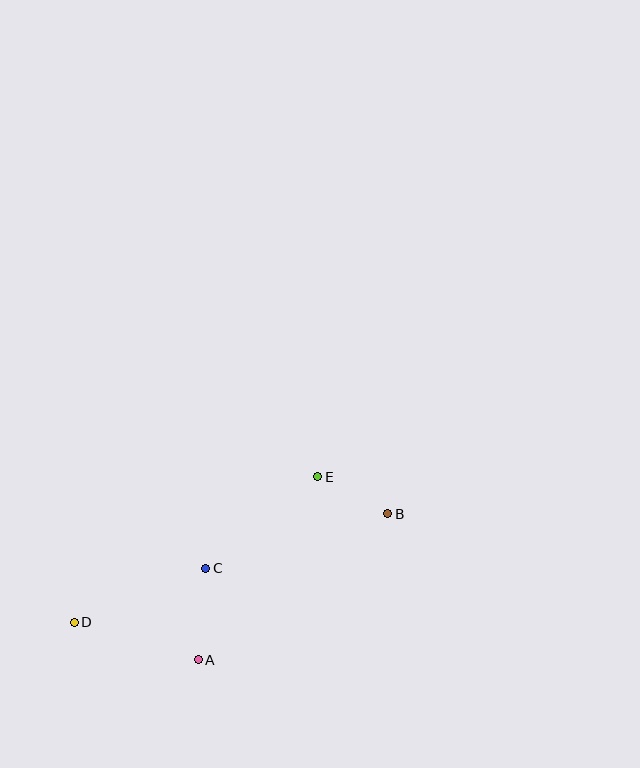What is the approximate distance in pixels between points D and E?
The distance between D and E is approximately 284 pixels.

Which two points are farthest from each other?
Points B and D are farthest from each other.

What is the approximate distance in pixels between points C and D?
The distance between C and D is approximately 142 pixels.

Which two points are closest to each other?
Points B and E are closest to each other.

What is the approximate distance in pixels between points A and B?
The distance between A and B is approximately 239 pixels.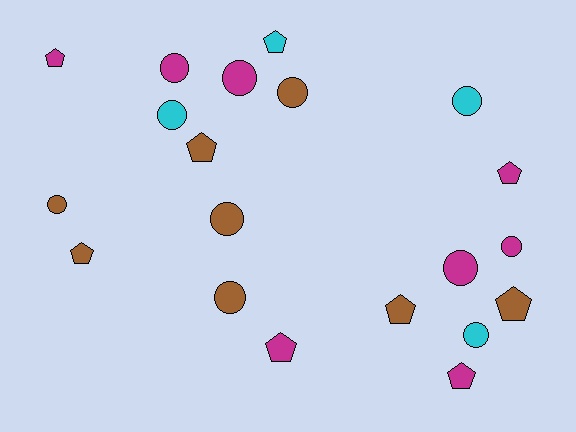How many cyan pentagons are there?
There is 1 cyan pentagon.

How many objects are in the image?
There are 20 objects.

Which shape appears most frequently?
Circle, with 11 objects.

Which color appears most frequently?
Magenta, with 8 objects.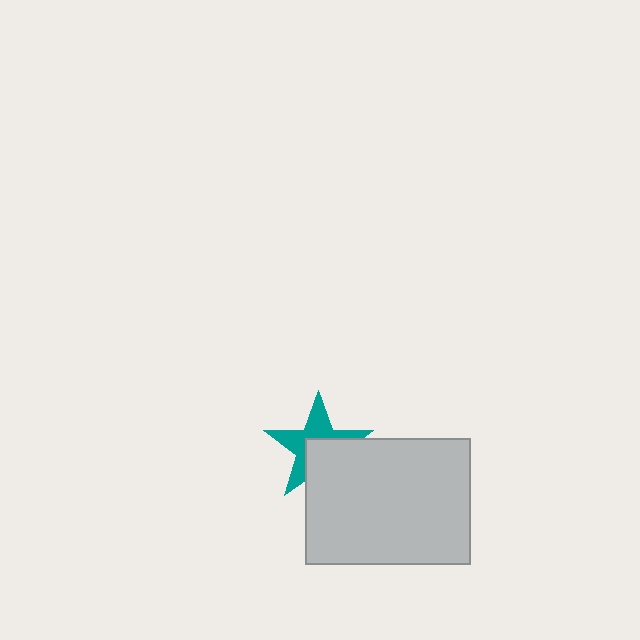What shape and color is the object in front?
The object in front is a light gray rectangle.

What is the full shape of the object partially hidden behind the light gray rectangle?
The partially hidden object is a teal star.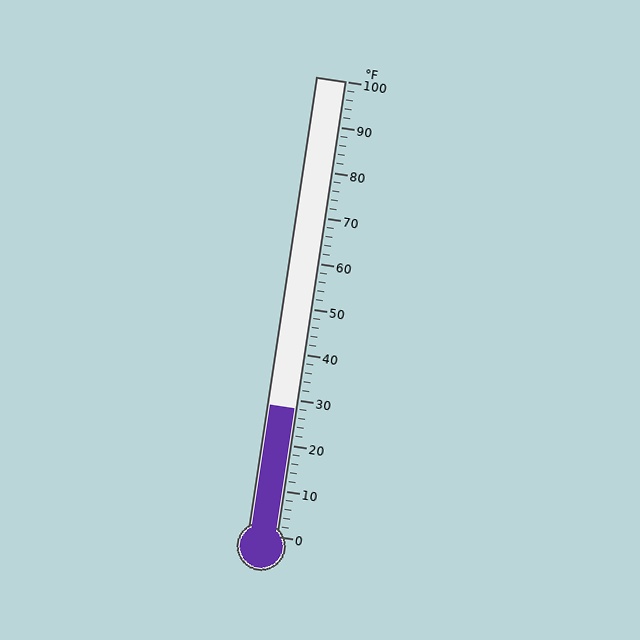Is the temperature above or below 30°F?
The temperature is below 30°F.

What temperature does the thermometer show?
The thermometer shows approximately 28°F.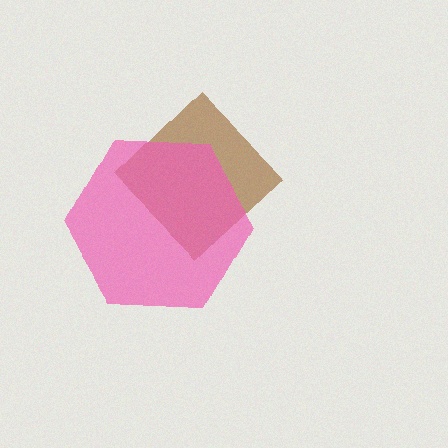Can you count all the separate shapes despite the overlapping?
Yes, there are 2 separate shapes.